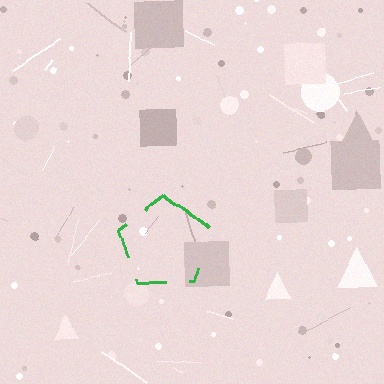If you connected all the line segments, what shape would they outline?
They would outline a pentagon.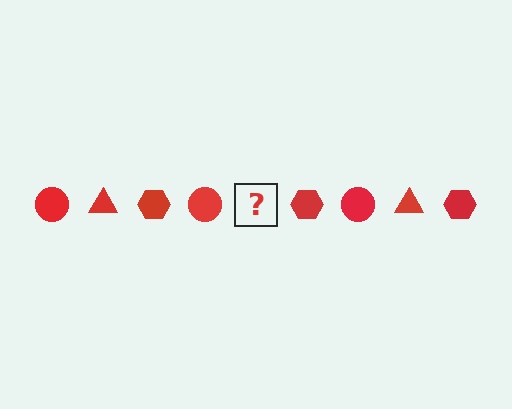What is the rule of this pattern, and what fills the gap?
The rule is that the pattern cycles through circle, triangle, hexagon shapes in red. The gap should be filled with a red triangle.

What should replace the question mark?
The question mark should be replaced with a red triangle.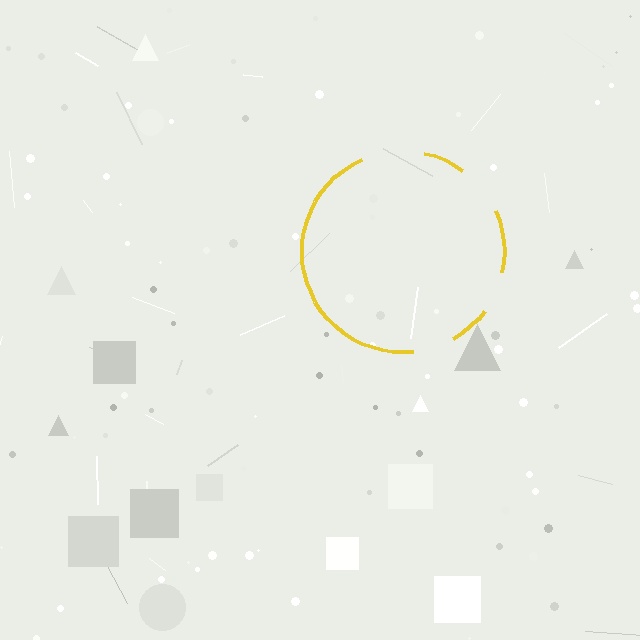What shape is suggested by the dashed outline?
The dashed outline suggests a circle.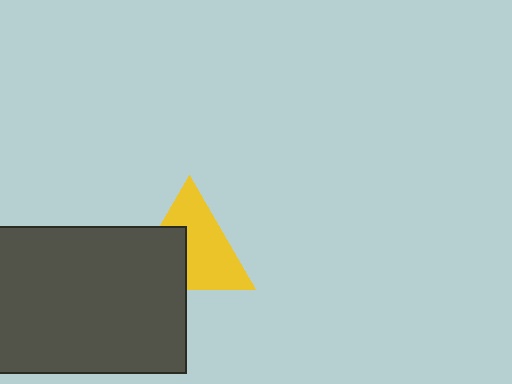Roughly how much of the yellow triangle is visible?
About half of it is visible (roughly 61%).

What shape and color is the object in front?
The object in front is a dark gray rectangle.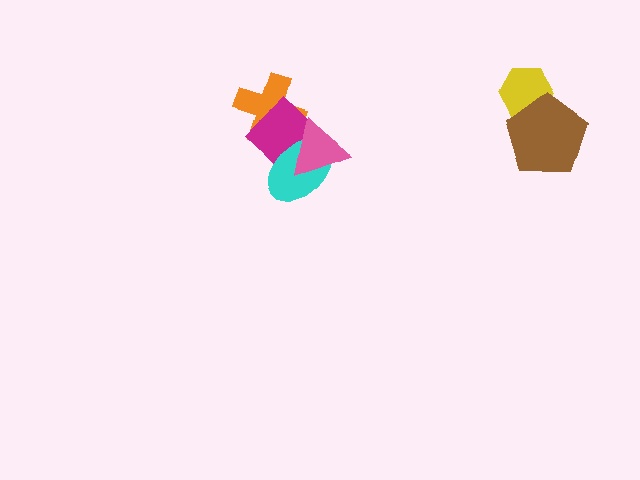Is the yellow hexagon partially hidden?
Yes, it is partially covered by another shape.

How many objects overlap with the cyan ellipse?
2 objects overlap with the cyan ellipse.